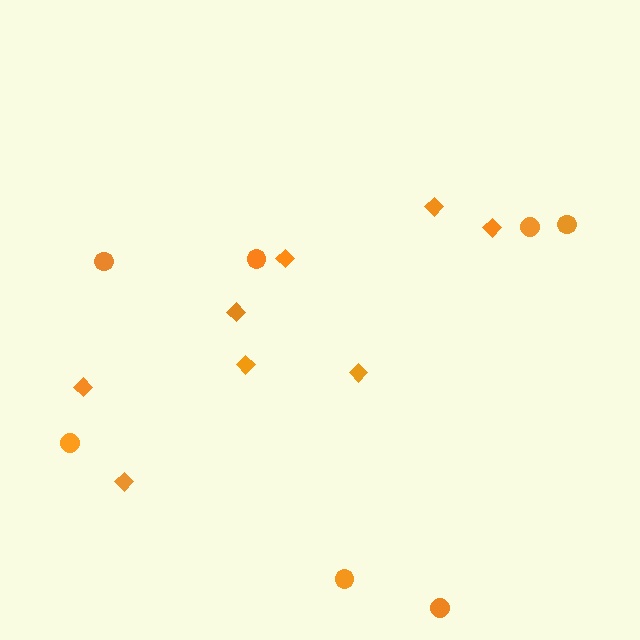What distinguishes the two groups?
There are 2 groups: one group of diamonds (8) and one group of circles (7).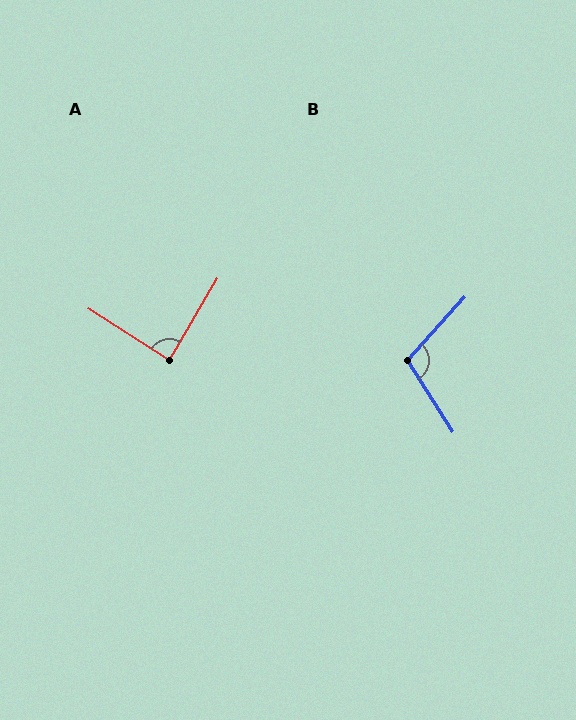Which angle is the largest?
B, at approximately 105 degrees.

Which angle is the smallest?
A, at approximately 88 degrees.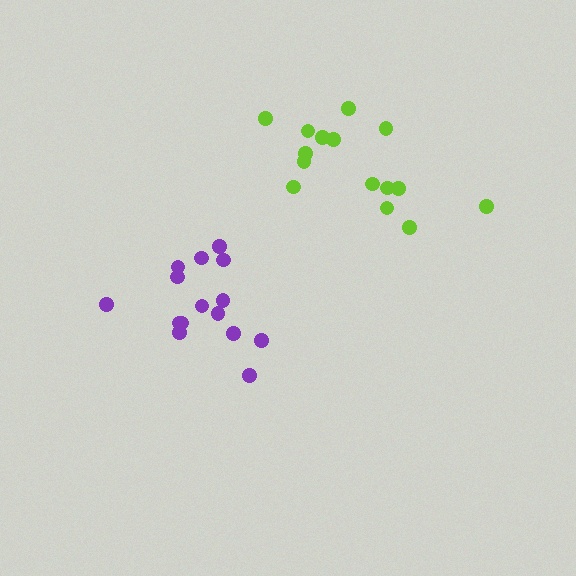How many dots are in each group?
Group 1: 15 dots, Group 2: 15 dots (30 total).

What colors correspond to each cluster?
The clusters are colored: purple, lime.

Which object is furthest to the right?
The lime cluster is rightmost.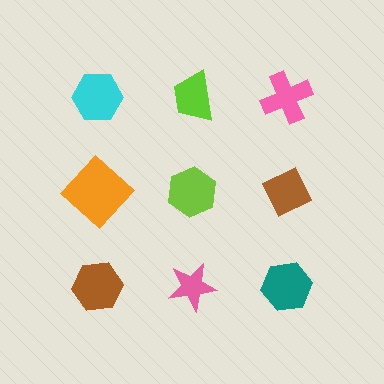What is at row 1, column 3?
A pink cross.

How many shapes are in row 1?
3 shapes.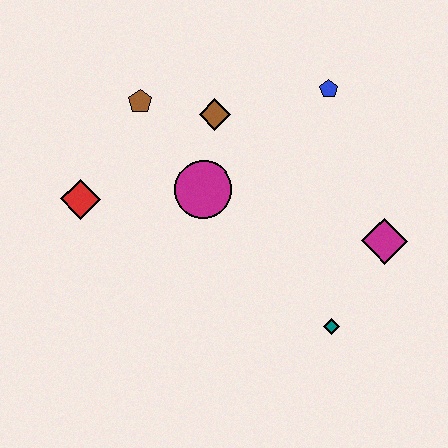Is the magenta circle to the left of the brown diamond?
Yes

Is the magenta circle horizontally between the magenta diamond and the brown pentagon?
Yes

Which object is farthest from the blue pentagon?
The red diamond is farthest from the blue pentagon.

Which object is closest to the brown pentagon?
The brown diamond is closest to the brown pentagon.